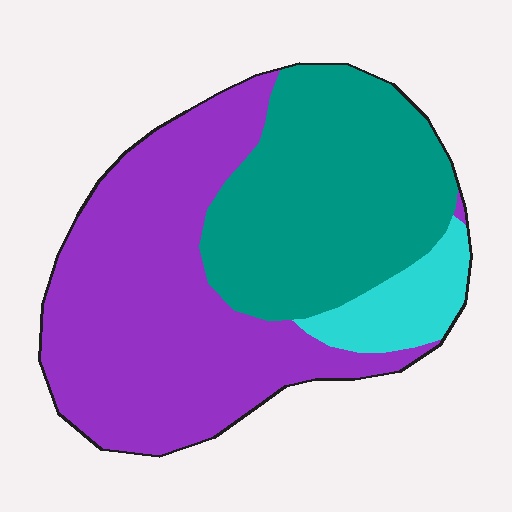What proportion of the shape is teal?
Teal takes up between a third and a half of the shape.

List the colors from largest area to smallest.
From largest to smallest: purple, teal, cyan.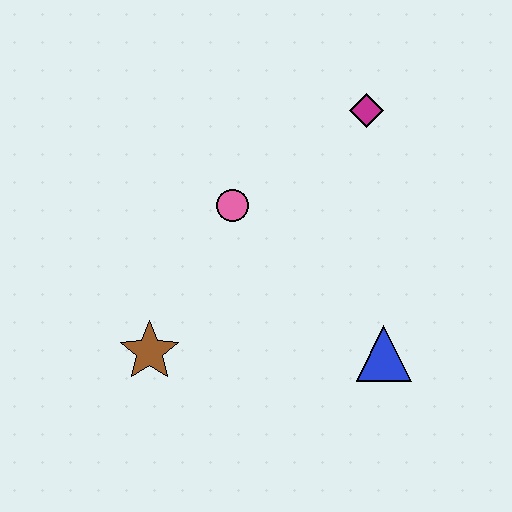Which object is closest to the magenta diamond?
The pink circle is closest to the magenta diamond.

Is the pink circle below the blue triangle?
No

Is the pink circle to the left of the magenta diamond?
Yes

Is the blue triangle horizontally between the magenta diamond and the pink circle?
No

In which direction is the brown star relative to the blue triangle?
The brown star is to the left of the blue triangle.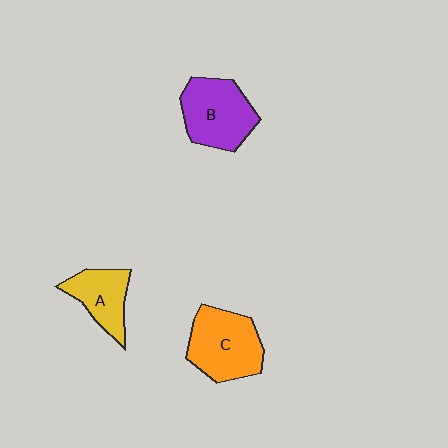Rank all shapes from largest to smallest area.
From largest to smallest: C (orange), B (purple), A (yellow).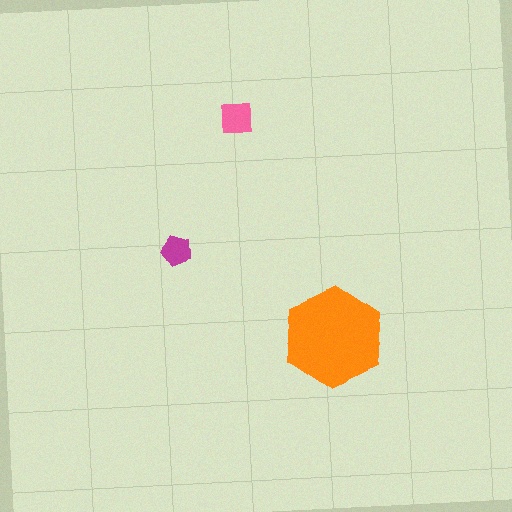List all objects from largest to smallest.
The orange hexagon, the pink square, the magenta pentagon.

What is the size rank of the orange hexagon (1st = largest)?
1st.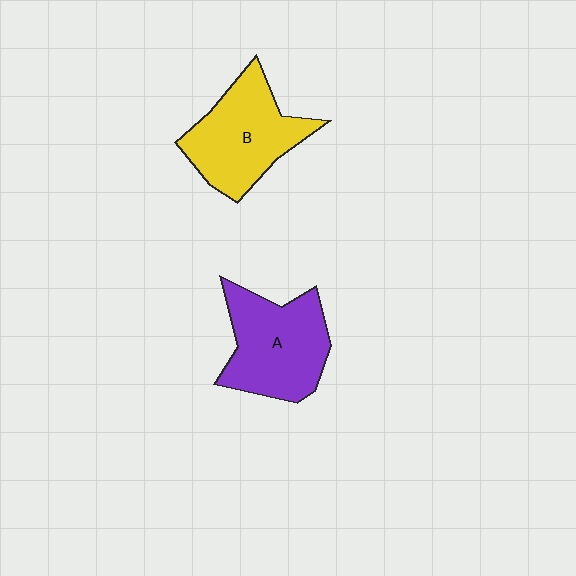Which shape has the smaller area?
Shape B (yellow).